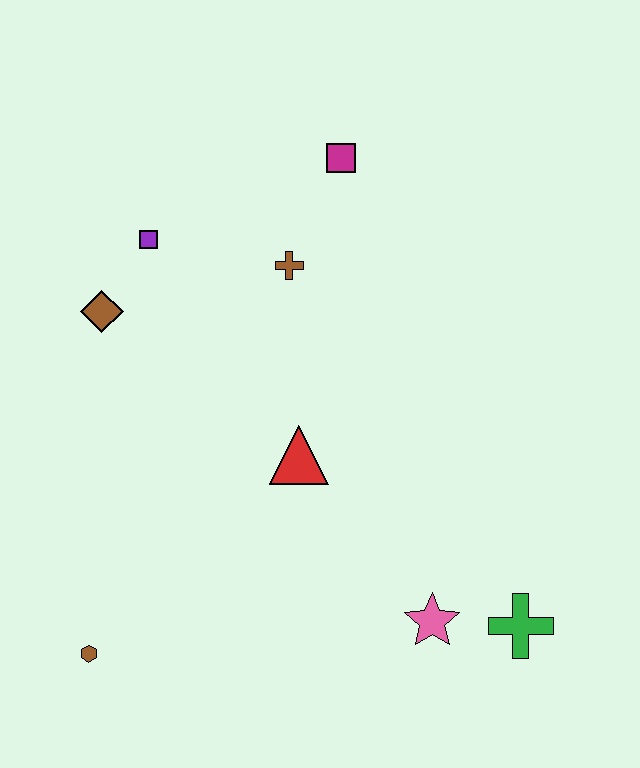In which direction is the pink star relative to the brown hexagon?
The pink star is to the right of the brown hexagon.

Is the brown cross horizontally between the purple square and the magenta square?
Yes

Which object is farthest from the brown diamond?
The green cross is farthest from the brown diamond.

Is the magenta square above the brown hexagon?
Yes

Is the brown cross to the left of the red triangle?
Yes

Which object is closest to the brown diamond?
The purple square is closest to the brown diamond.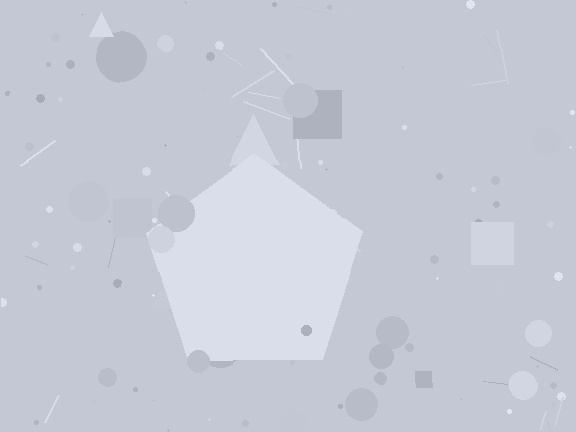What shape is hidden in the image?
A pentagon is hidden in the image.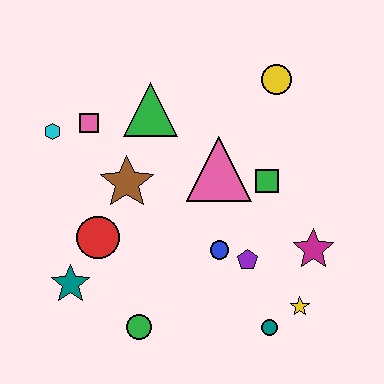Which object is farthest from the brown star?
The yellow star is farthest from the brown star.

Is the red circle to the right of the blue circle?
No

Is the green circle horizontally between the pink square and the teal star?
No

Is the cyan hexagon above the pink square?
No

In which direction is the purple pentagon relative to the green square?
The purple pentagon is below the green square.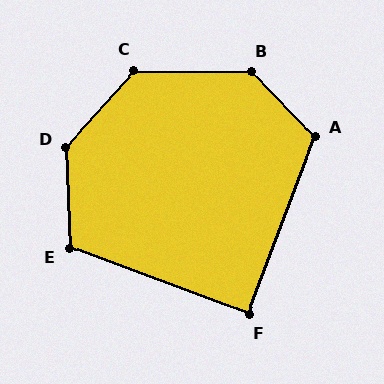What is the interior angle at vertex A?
Approximately 116 degrees (obtuse).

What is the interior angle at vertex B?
Approximately 134 degrees (obtuse).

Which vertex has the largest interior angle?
D, at approximately 135 degrees.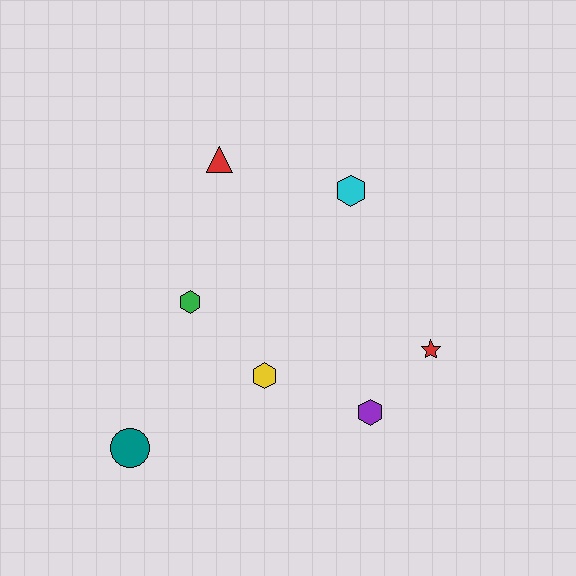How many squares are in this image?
There are no squares.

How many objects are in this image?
There are 7 objects.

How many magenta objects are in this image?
There are no magenta objects.